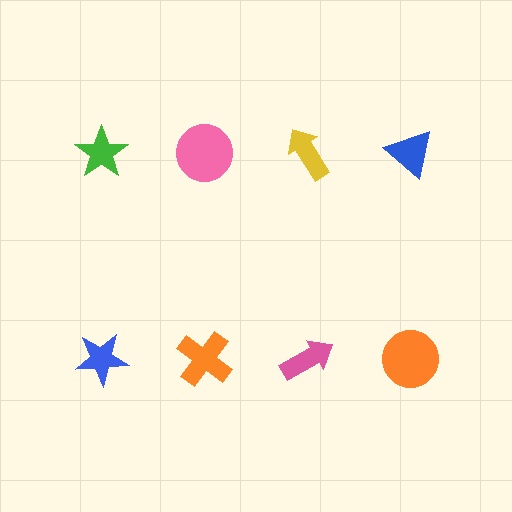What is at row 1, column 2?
A pink circle.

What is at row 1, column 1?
A green star.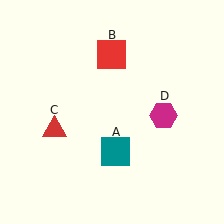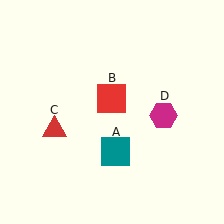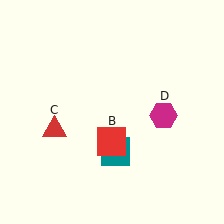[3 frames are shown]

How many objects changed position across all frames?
1 object changed position: red square (object B).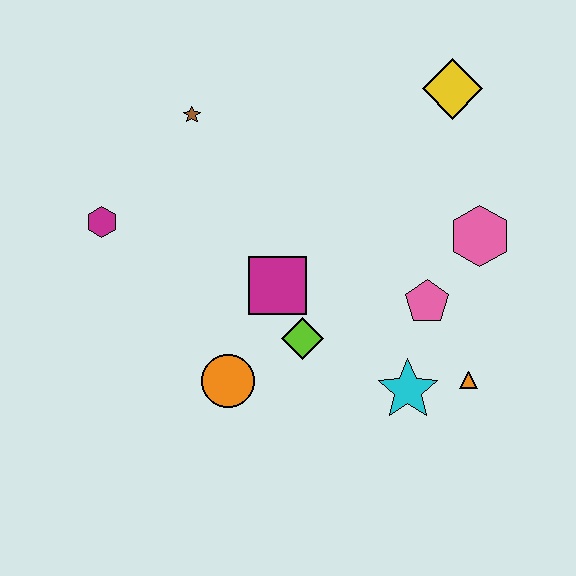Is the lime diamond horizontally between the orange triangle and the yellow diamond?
No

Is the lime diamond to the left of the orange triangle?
Yes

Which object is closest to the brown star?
The magenta hexagon is closest to the brown star.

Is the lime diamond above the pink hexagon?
No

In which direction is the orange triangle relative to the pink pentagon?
The orange triangle is below the pink pentagon.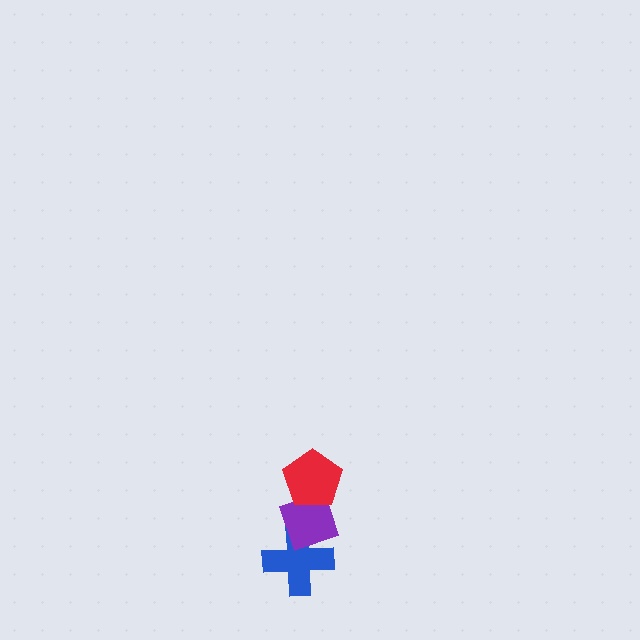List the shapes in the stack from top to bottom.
From top to bottom: the red pentagon, the purple diamond, the blue cross.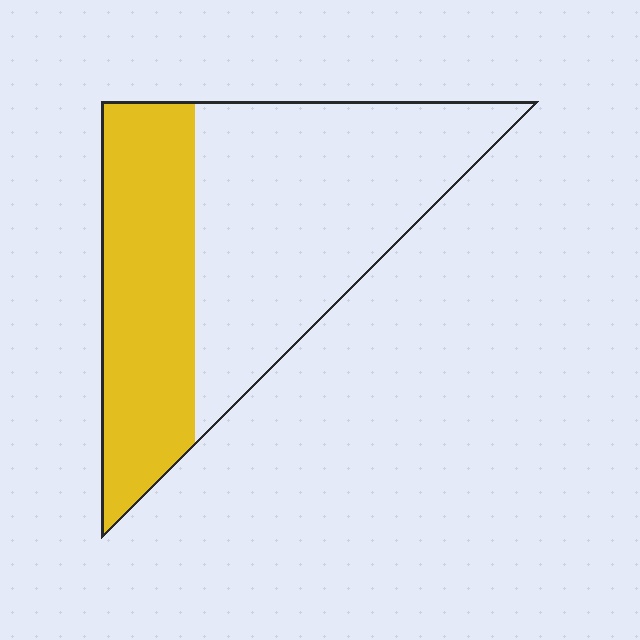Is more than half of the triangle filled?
No.